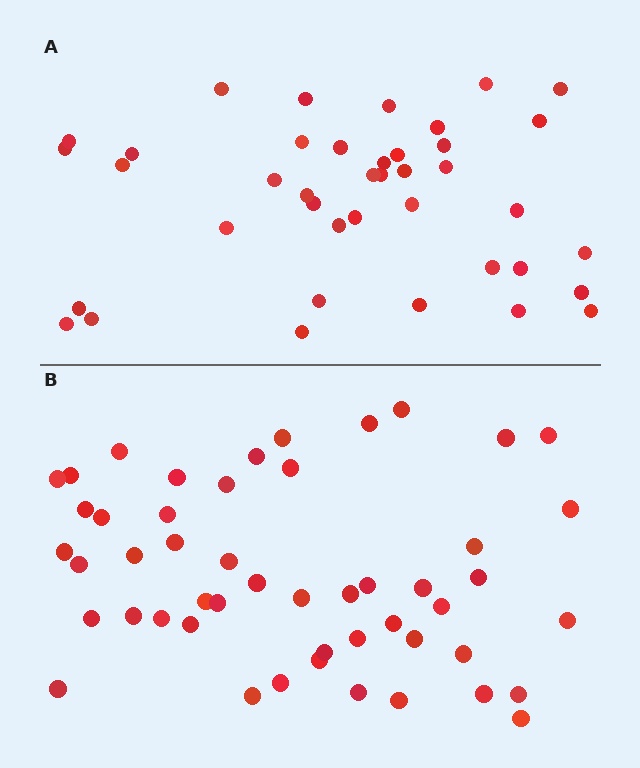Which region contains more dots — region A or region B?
Region B (the bottom region) has more dots.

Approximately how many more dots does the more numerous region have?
Region B has roughly 10 or so more dots than region A.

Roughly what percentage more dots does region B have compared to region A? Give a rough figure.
About 25% more.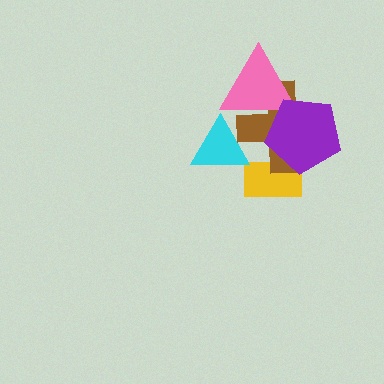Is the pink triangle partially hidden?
Yes, it is partially covered by another shape.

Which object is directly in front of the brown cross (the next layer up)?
The pink triangle is directly in front of the brown cross.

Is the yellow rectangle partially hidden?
Yes, it is partially covered by another shape.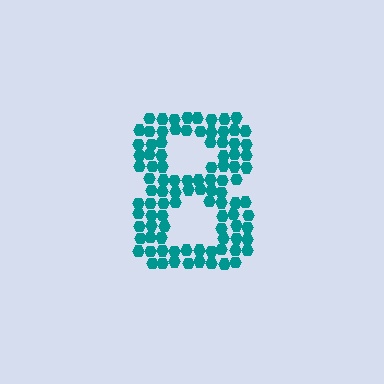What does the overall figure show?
The overall figure shows the digit 8.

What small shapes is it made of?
It is made of small hexagons.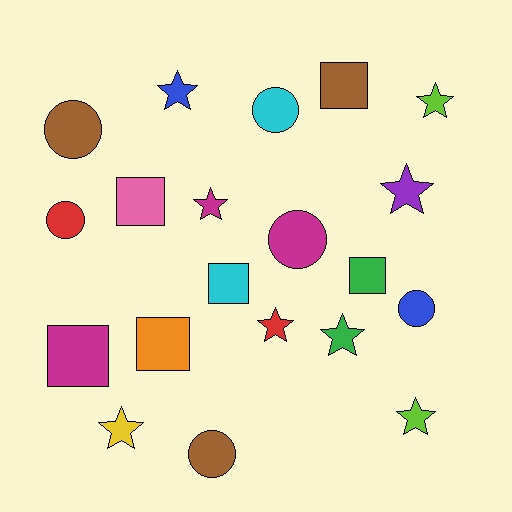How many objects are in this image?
There are 20 objects.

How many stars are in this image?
There are 8 stars.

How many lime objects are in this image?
There are 2 lime objects.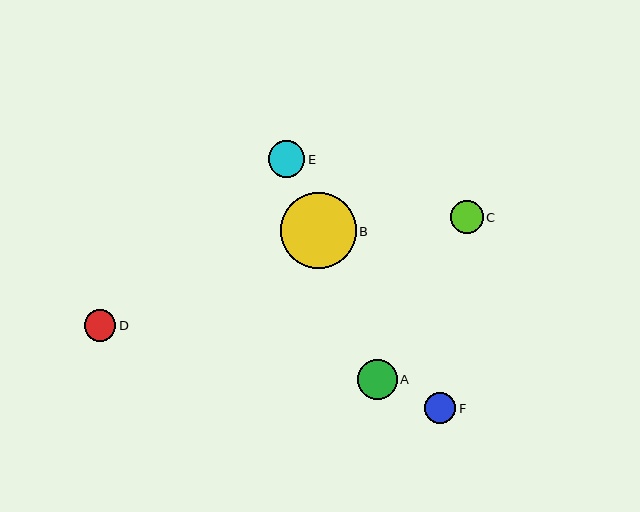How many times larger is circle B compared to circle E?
Circle B is approximately 2.1 times the size of circle E.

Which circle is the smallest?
Circle F is the smallest with a size of approximately 31 pixels.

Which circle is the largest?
Circle B is the largest with a size of approximately 76 pixels.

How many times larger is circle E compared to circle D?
Circle E is approximately 1.2 times the size of circle D.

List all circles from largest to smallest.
From largest to smallest: B, A, E, C, D, F.